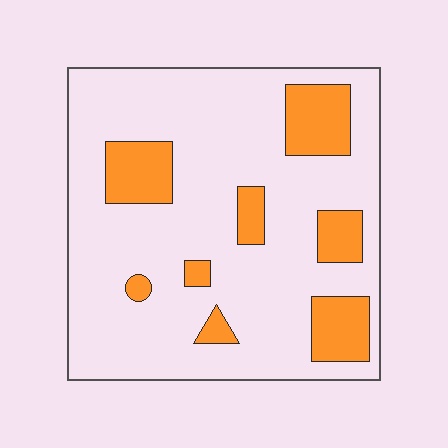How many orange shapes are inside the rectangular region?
8.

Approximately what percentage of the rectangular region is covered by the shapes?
Approximately 20%.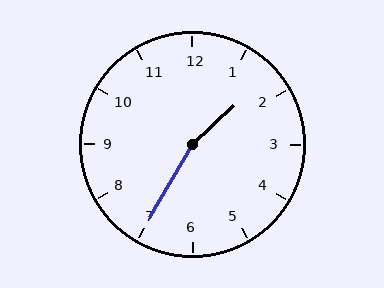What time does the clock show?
1:35.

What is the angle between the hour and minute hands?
Approximately 162 degrees.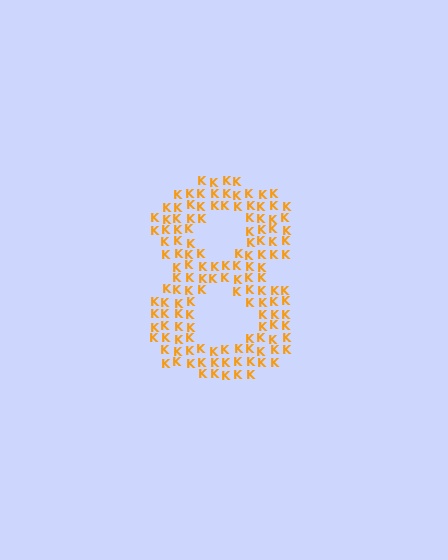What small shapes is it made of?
It is made of small letter K's.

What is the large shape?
The large shape is the digit 8.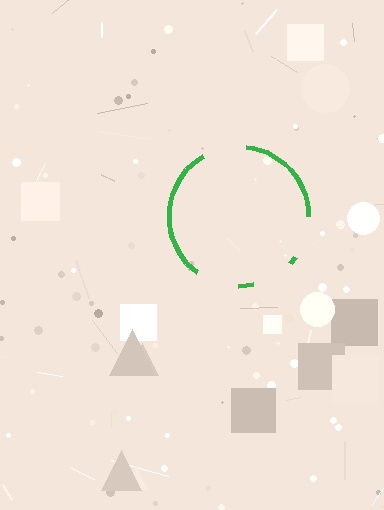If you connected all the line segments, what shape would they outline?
They would outline a circle.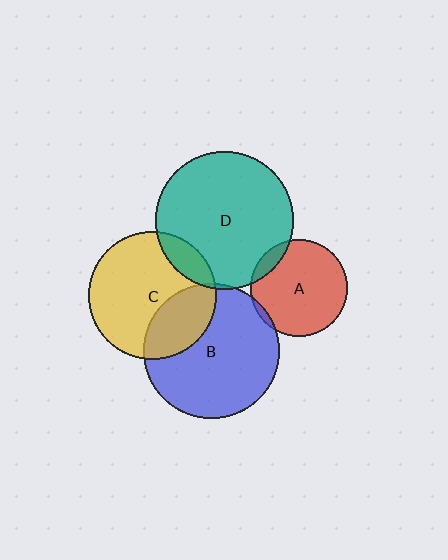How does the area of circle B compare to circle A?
Approximately 1.9 times.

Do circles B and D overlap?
Yes.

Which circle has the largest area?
Circle D (teal).